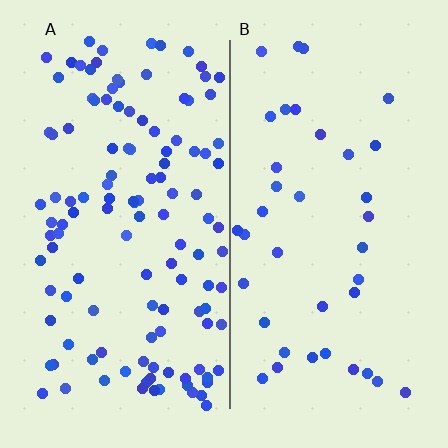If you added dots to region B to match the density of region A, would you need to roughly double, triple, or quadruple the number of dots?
Approximately triple.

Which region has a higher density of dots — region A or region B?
A (the left).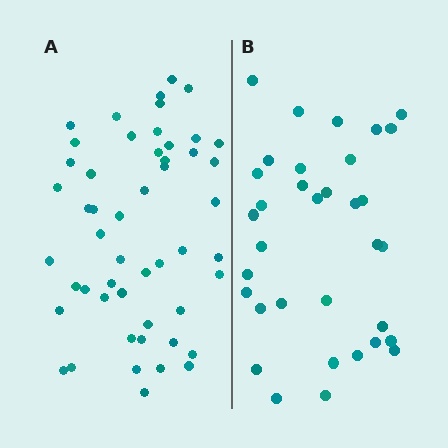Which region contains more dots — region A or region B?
Region A (the left region) has more dots.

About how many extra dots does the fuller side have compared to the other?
Region A has approximately 15 more dots than region B.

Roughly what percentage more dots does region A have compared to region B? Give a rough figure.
About 50% more.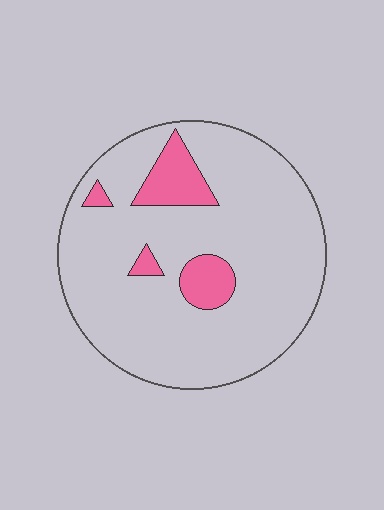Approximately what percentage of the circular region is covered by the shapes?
Approximately 15%.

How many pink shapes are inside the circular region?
4.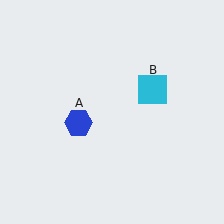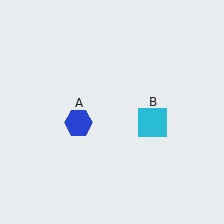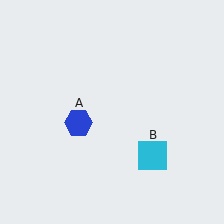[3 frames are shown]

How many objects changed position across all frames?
1 object changed position: cyan square (object B).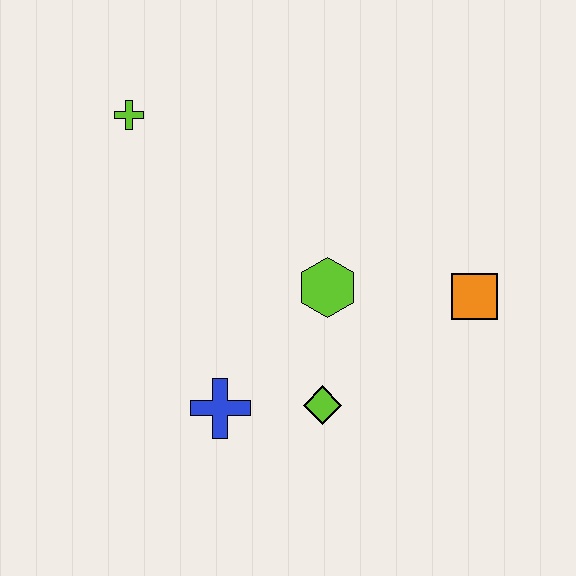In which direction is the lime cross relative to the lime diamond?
The lime cross is above the lime diamond.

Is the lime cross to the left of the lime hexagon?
Yes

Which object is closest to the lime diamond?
The blue cross is closest to the lime diamond.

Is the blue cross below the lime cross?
Yes